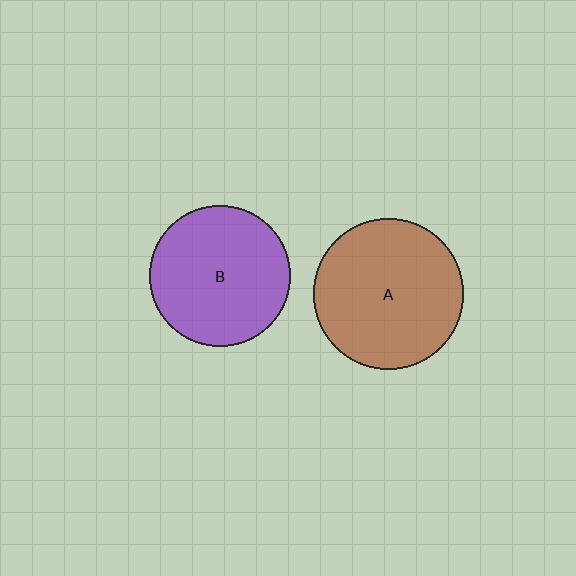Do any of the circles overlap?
No, none of the circles overlap.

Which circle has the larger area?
Circle A (brown).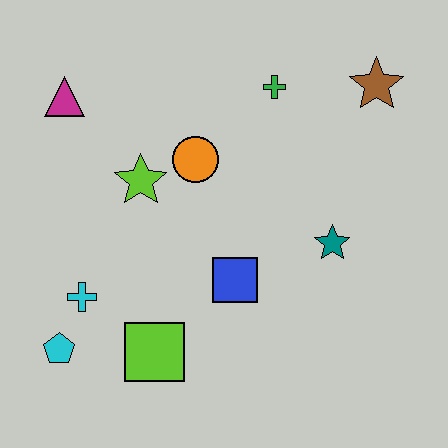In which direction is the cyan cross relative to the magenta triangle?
The cyan cross is below the magenta triangle.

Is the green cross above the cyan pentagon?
Yes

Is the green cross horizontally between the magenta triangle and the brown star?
Yes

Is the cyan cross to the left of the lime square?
Yes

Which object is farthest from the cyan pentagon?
The brown star is farthest from the cyan pentagon.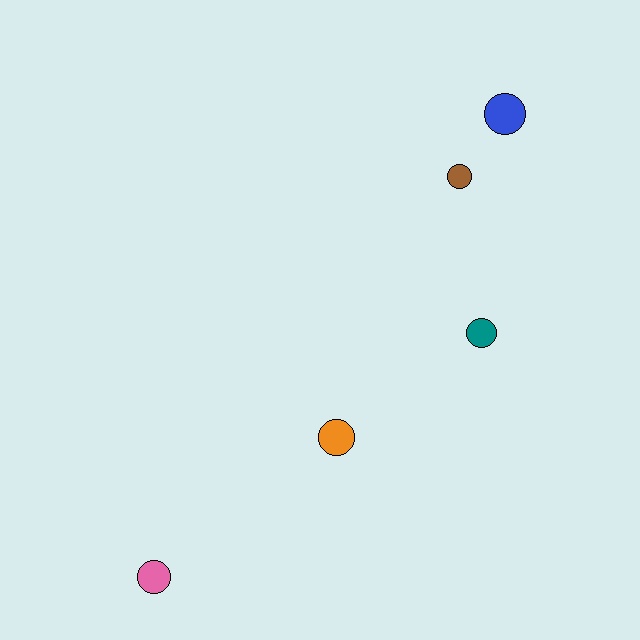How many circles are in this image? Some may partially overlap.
There are 5 circles.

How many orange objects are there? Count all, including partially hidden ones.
There is 1 orange object.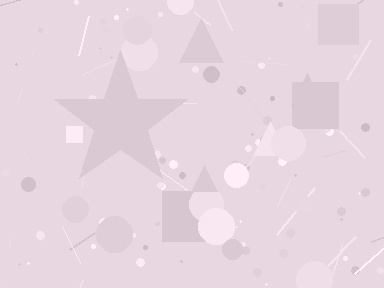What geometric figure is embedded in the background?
A star is embedded in the background.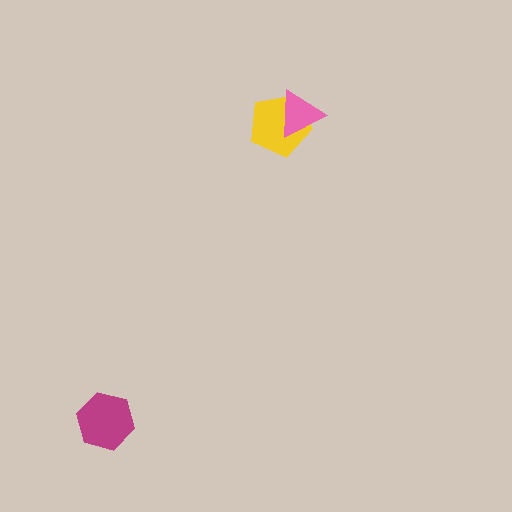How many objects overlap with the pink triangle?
1 object overlaps with the pink triangle.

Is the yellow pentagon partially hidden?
Yes, it is partially covered by another shape.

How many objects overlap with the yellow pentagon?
1 object overlaps with the yellow pentagon.